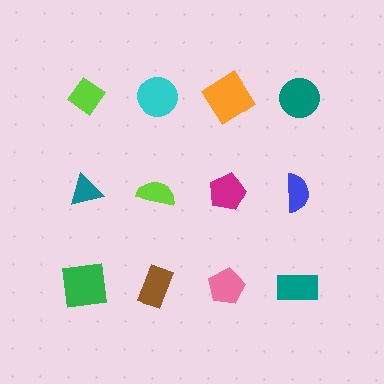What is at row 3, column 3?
A pink pentagon.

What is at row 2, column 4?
A blue semicircle.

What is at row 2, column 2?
A lime semicircle.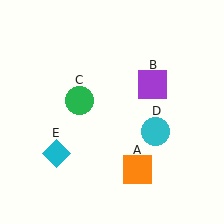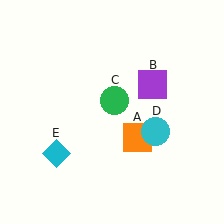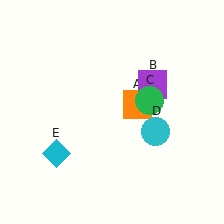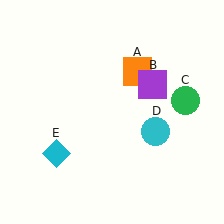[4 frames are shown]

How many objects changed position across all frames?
2 objects changed position: orange square (object A), green circle (object C).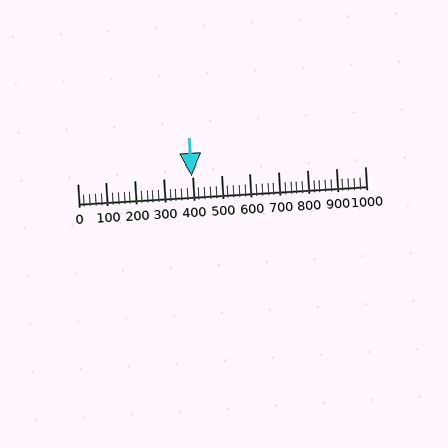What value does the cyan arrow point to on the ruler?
The cyan arrow points to approximately 398.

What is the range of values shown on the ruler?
The ruler shows values from 0 to 1000.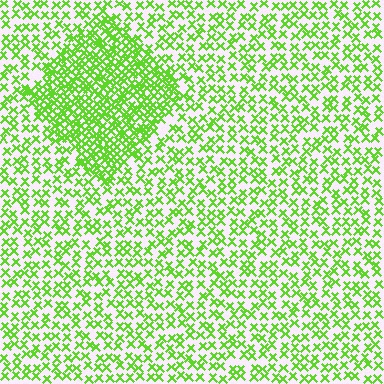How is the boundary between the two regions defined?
The boundary is defined by a change in element density (approximately 2.1x ratio). All elements are the same color, size, and shape.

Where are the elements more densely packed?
The elements are more densely packed inside the diamond boundary.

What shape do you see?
I see a diamond.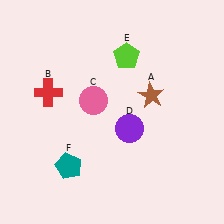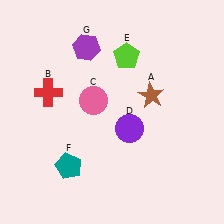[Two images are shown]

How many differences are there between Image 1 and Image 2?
There is 1 difference between the two images.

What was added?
A purple hexagon (G) was added in Image 2.